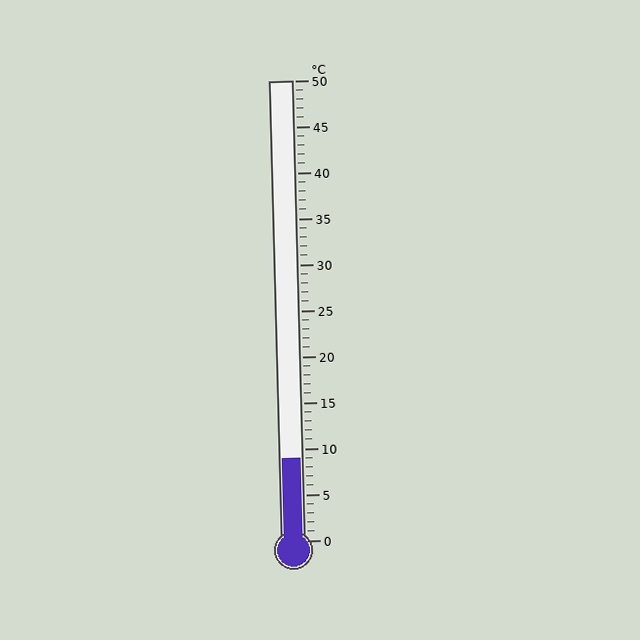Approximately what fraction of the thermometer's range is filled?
The thermometer is filled to approximately 20% of its range.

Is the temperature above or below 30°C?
The temperature is below 30°C.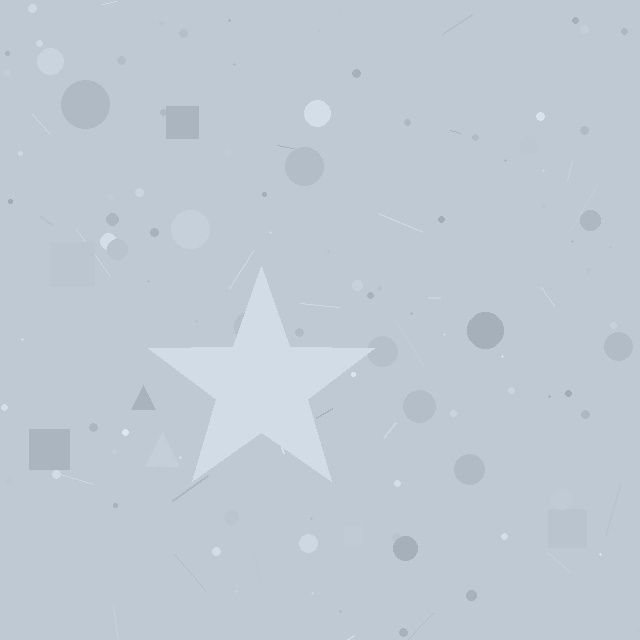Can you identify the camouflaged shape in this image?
The camouflaged shape is a star.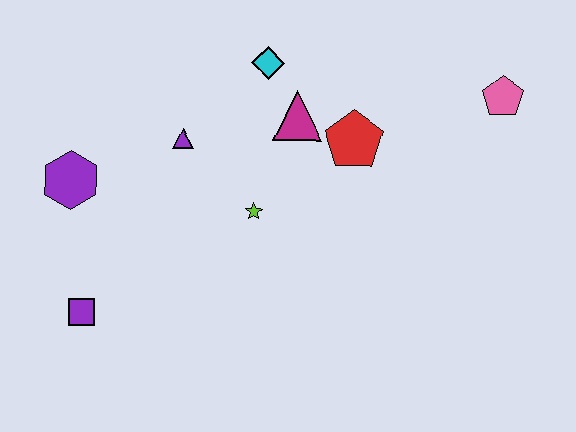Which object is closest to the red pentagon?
The magenta triangle is closest to the red pentagon.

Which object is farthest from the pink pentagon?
The purple square is farthest from the pink pentagon.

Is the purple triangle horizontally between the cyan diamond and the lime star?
No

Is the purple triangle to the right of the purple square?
Yes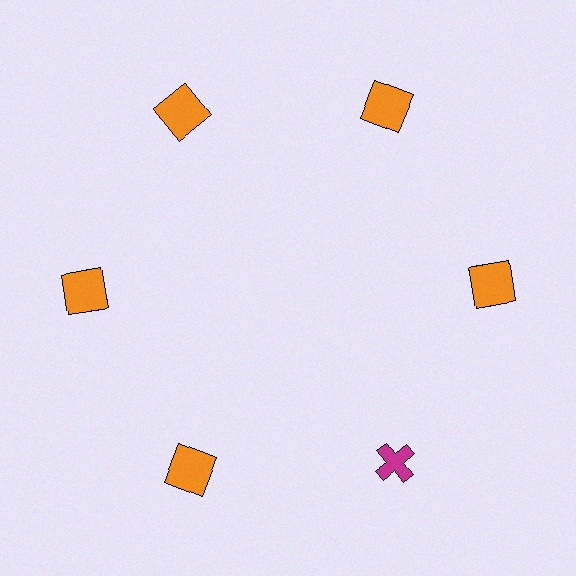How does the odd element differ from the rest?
It differs in both color (magenta instead of orange) and shape (cross instead of square).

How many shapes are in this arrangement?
There are 6 shapes arranged in a ring pattern.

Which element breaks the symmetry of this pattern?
The magenta cross at roughly the 5 o'clock position breaks the symmetry. All other shapes are orange squares.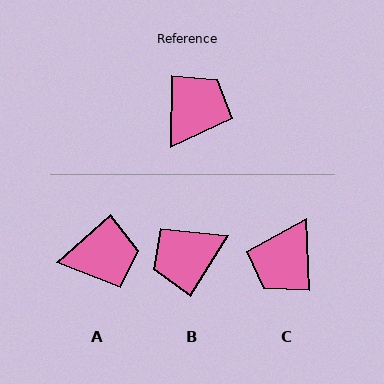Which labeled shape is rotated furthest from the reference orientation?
C, about 176 degrees away.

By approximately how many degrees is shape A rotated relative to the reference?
Approximately 47 degrees clockwise.